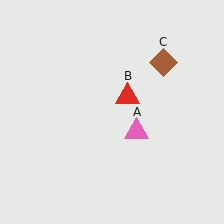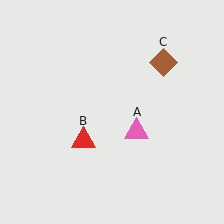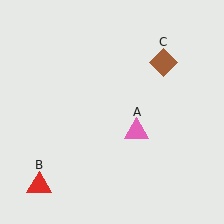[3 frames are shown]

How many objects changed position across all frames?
1 object changed position: red triangle (object B).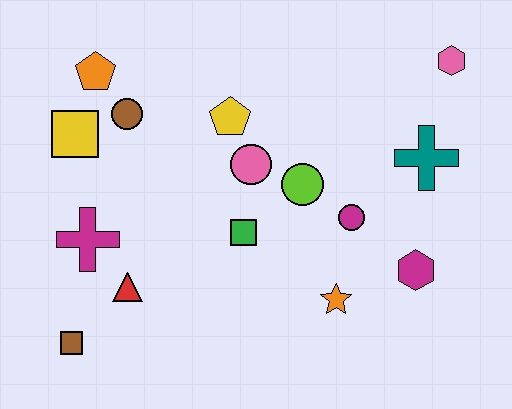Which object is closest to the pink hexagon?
The teal cross is closest to the pink hexagon.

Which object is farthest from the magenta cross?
The pink hexagon is farthest from the magenta cross.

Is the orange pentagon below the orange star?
No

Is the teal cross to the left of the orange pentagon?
No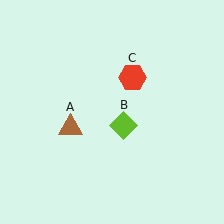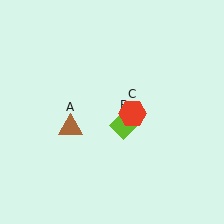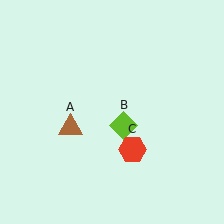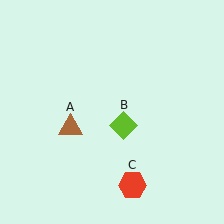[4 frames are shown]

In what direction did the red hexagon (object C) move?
The red hexagon (object C) moved down.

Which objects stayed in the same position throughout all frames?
Brown triangle (object A) and lime diamond (object B) remained stationary.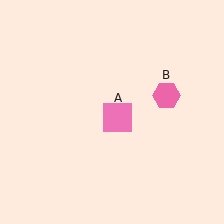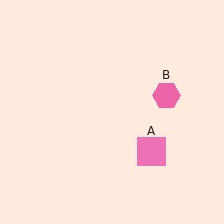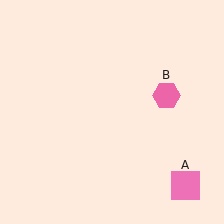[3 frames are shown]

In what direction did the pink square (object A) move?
The pink square (object A) moved down and to the right.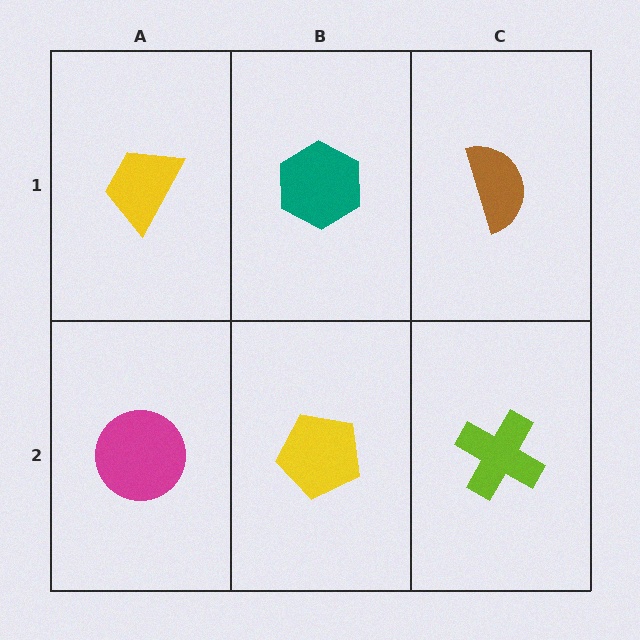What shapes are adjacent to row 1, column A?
A magenta circle (row 2, column A), a teal hexagon (row 1, column B).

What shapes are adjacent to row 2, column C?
A brown semicircle (row 1, column C), a yellow pentagon (row 2, column B).